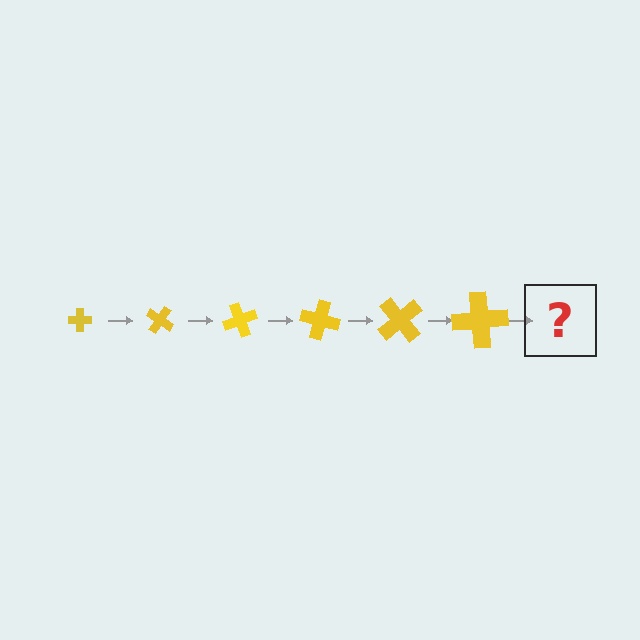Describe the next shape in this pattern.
It should be a cross, larger than the previous one and rotated 210 degrees from the start.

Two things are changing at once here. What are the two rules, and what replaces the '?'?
The two rules are that the cross grows larger each step and it rotates 35 degrees each step. The '?' should be a cross, larger than the previous one and rotated 210 degrees from the start.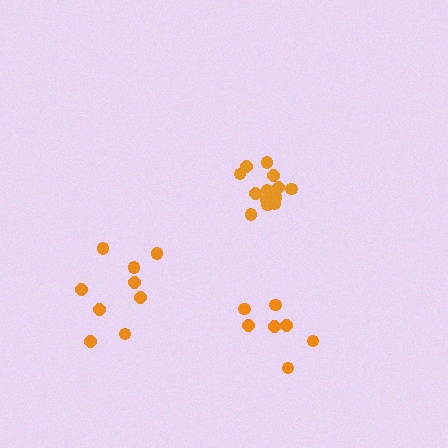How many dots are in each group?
Group 1: 13 dots, Group 2: 9 dots, Group 3: 7 dots (29 total).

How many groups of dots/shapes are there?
There are 3 groups.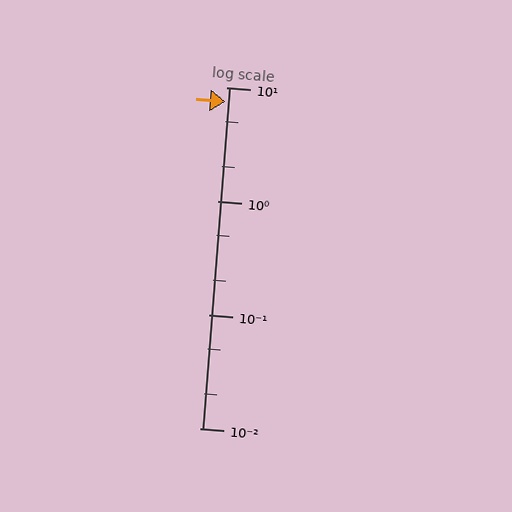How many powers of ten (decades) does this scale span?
The scale spans 3 decades, from 0.01 to 10.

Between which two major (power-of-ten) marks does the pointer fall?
The pointer is between 1 and 10.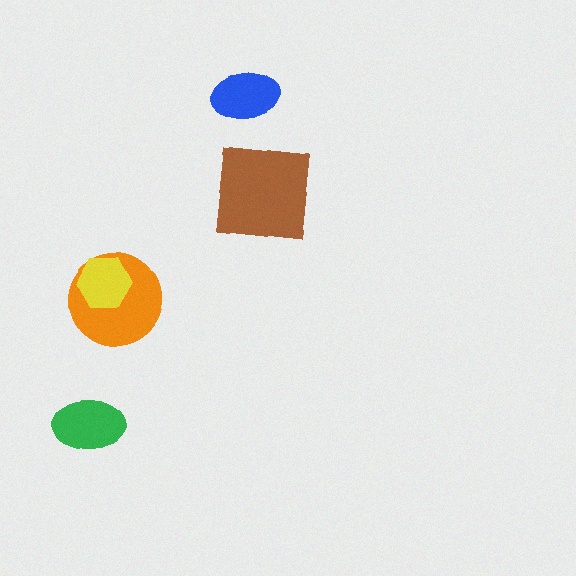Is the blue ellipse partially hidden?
No, no other shape covers it.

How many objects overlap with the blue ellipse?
0 objects overlap with the blue ellipse.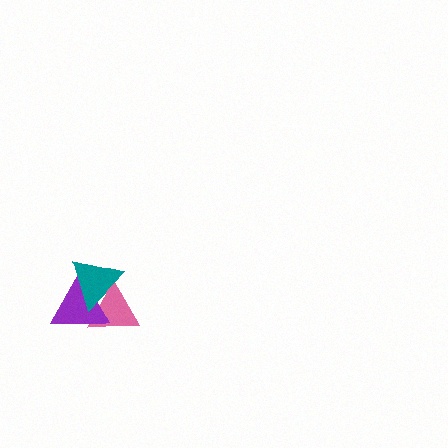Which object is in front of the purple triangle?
The teal triangle is in front of the purple triangle.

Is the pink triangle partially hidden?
Yes, it is partially covered by another shape.